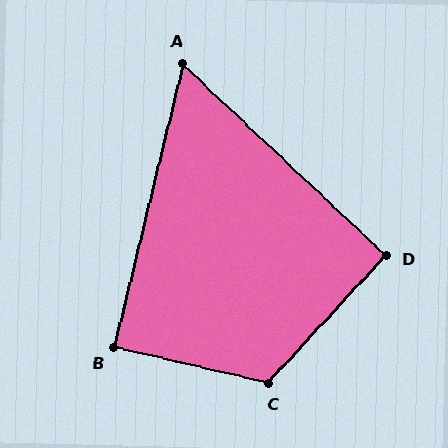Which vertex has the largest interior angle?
C, at approximately 119 degrees.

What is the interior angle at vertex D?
Approximately 90 degrees (approximately right).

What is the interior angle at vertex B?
Approximately 90 degrees (approximately right).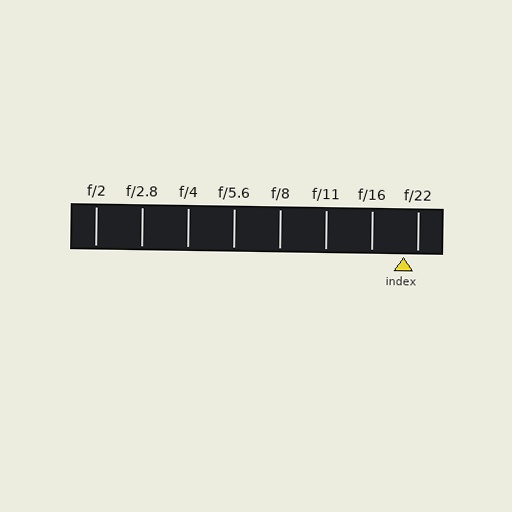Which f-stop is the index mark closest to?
The index mark is closest to f/22.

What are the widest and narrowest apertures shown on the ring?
The widest aperture shown is f/2 and the narrowest is f/22.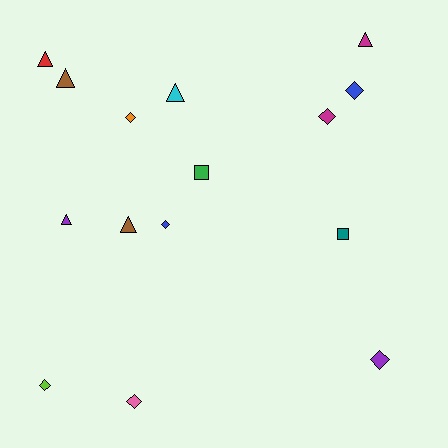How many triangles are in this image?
There are 6 triangles.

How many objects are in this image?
There are 15 objects.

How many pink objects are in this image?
There is 1 pink object.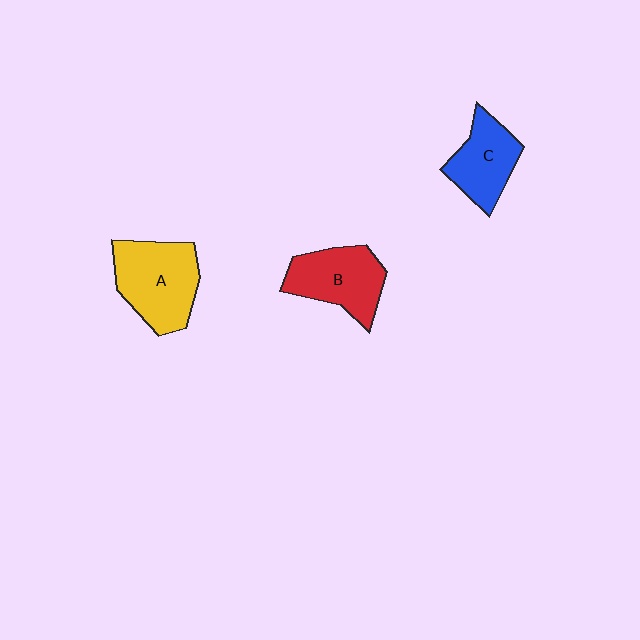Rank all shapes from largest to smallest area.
From largest to smallest: A (yellow), B (red), C (blue).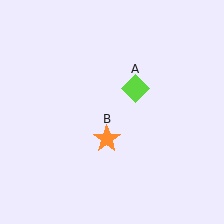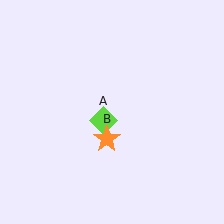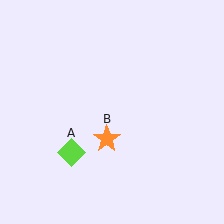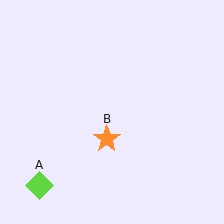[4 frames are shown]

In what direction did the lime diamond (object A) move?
The lime diamond (object A) moved down and to the left.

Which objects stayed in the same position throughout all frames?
Orange star (object B) remained stationary.